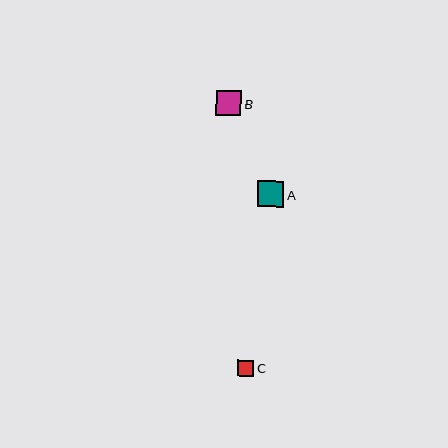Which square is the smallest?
Square C is the smallest with a size of approximately 16 pixels.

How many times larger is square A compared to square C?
Square A is approximately 1.6 times the size of square C.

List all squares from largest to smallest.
From largest to smallest: A, B, C.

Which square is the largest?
Square A is the largest with a size of approximately 26 pixels.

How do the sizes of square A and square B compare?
Square A and square B are approximately the same size.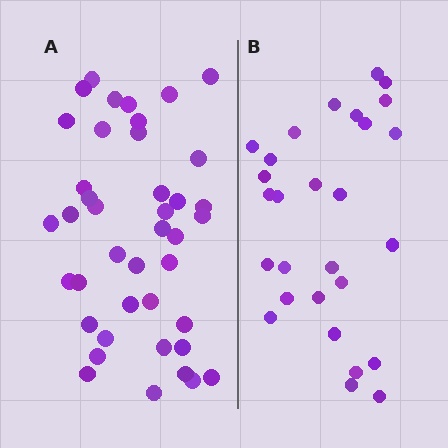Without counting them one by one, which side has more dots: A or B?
Region A (the left region) has more dots.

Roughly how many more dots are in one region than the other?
Region A has approximately 15 more dots than region B.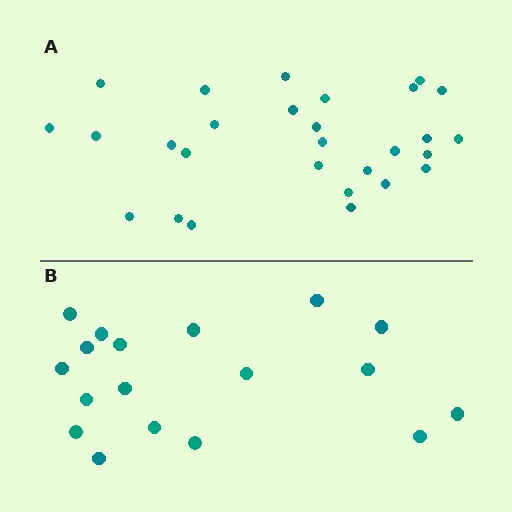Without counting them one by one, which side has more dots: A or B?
Region A (the top region) has more dots.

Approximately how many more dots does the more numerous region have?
Region A has roughly 10 or so more dots than region B.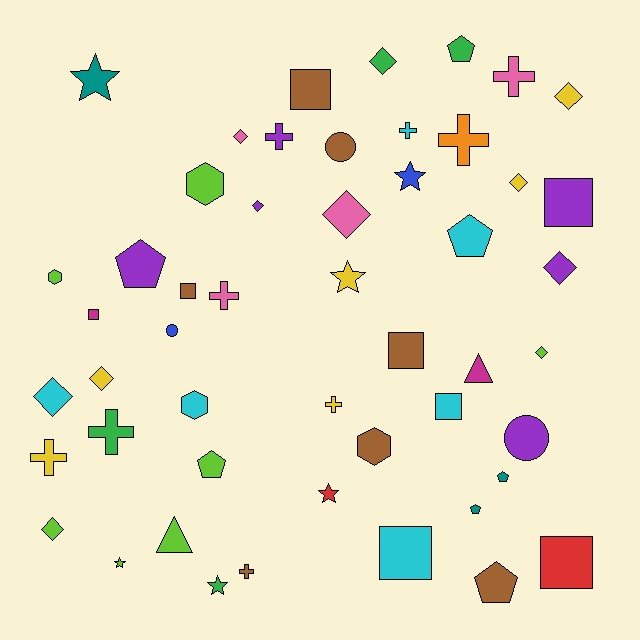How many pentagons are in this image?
There are 7 pentagons.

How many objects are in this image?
There are 50 objects.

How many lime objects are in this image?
There are 7 lime objects.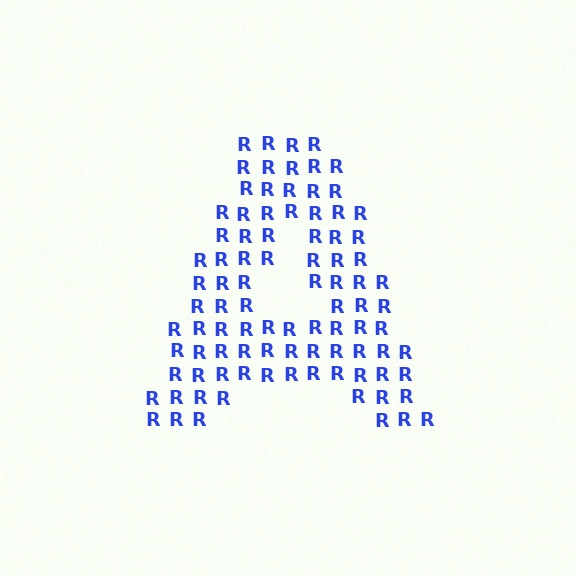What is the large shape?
The large shape is the letter A.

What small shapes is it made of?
It is made of small letter R's.